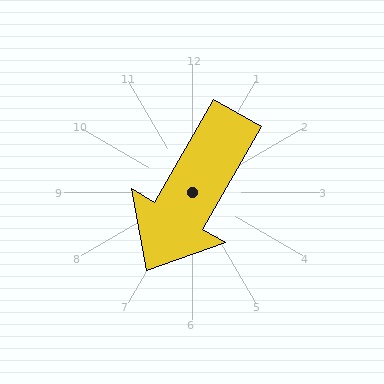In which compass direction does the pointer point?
Southwest.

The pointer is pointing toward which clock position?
Roughly 7 o'clock.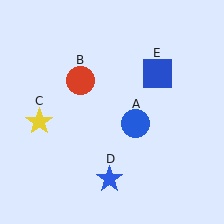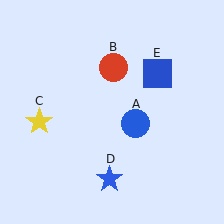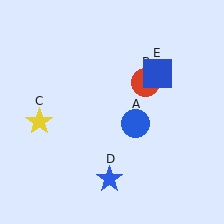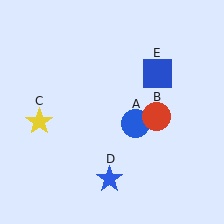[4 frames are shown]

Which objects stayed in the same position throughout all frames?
Blue circle (object A) and yellow star (object C) and blue star (object D) and blue square (object E) remained stationary.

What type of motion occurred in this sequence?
The red circle (object B) rotated clockwise around the center of the scene.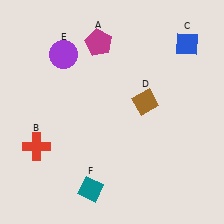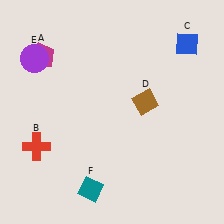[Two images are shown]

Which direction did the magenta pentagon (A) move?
The magenta pentagon (A) moved left.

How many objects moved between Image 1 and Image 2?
2 objects moved between the two images.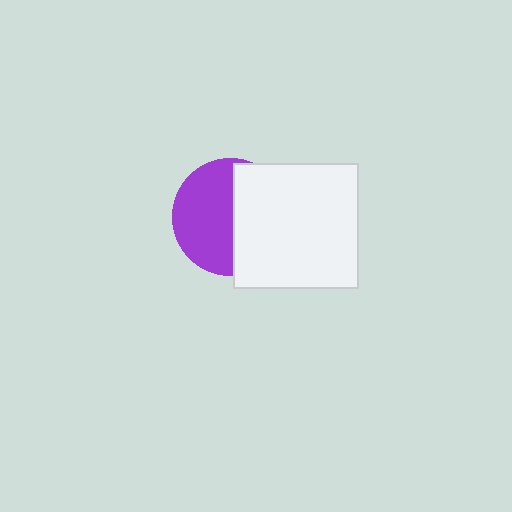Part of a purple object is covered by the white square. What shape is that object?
It is a circle.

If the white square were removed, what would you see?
You would see the complete purple circle.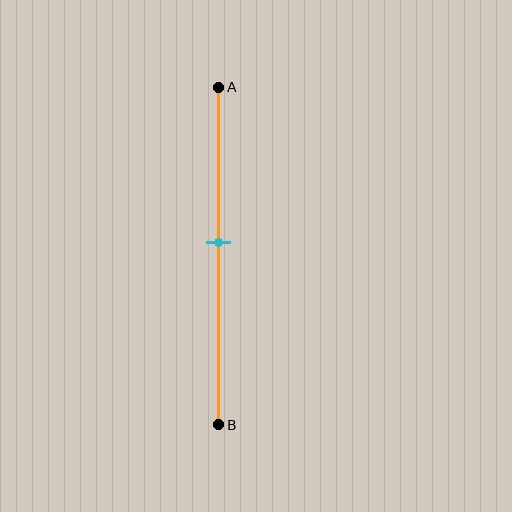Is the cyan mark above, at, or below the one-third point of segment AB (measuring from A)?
The cyan mark is below the one-third point of segment AB.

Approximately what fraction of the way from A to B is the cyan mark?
The cyan mark is approximately 45% of the way from A to B.